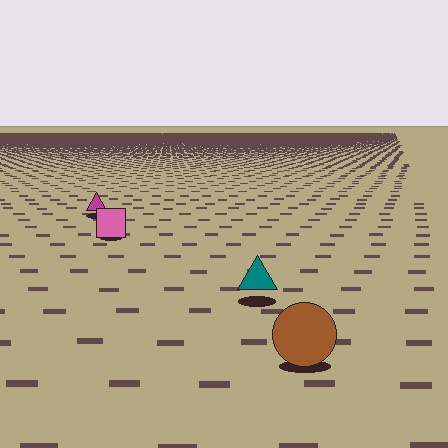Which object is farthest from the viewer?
The magenta triangle is farthest from the viewer. It appears smaller and the ground texture around it is denser.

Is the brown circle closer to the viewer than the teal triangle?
Yes. The brown circle is closer — you can tell from the texture gradient: the ground texture is coarser near it.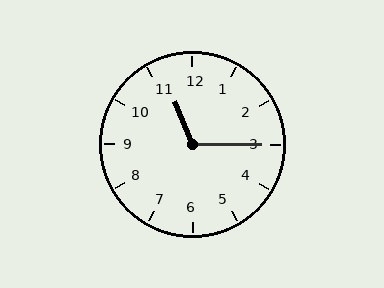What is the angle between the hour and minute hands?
Approximately 112 degrees.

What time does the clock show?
11:15.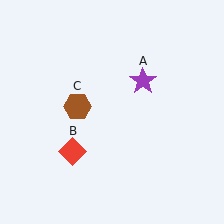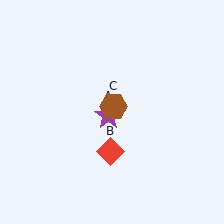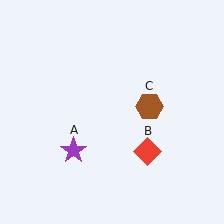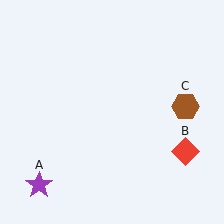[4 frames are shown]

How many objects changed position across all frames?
3 objects changed position: purple star (object A), red diamond (object B), brown hexagon (object C).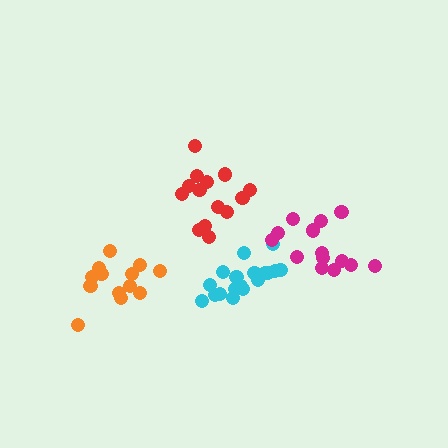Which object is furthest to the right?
The magenta cluster is rightmost.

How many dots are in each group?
Group 1: 14 dots, Group 2: 19 dots, Group 3: 13 dots, Group 4: 14 dots (60 total).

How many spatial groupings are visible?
There are 4 spatial groupings.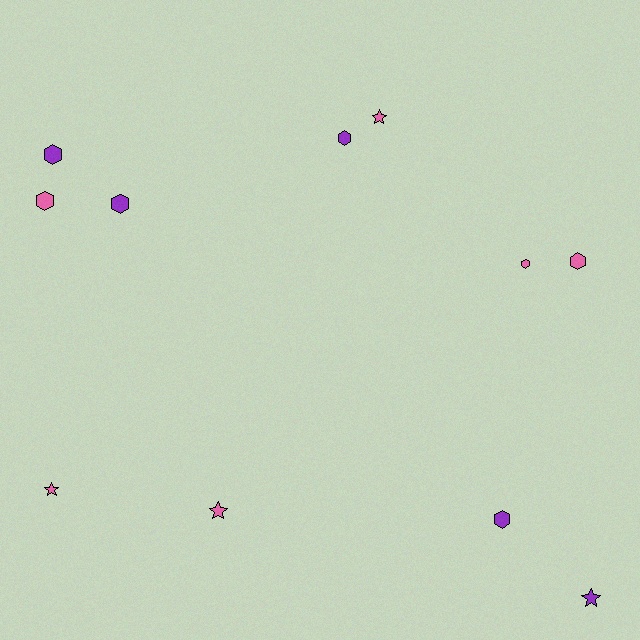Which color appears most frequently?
Pink, with 6 objects.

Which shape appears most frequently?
Hexagon, with 7 objects.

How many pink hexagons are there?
There are 3 pink hexagons.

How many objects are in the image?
There are 11 objects.